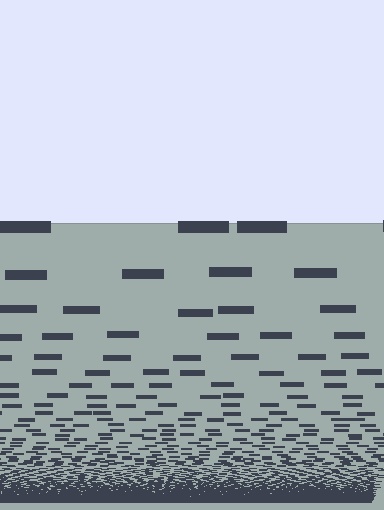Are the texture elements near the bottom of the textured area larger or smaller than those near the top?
Smaller. The gradient is inverted — elements near the bottom are smaller and denser.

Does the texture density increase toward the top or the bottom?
Density increases toward the bottom.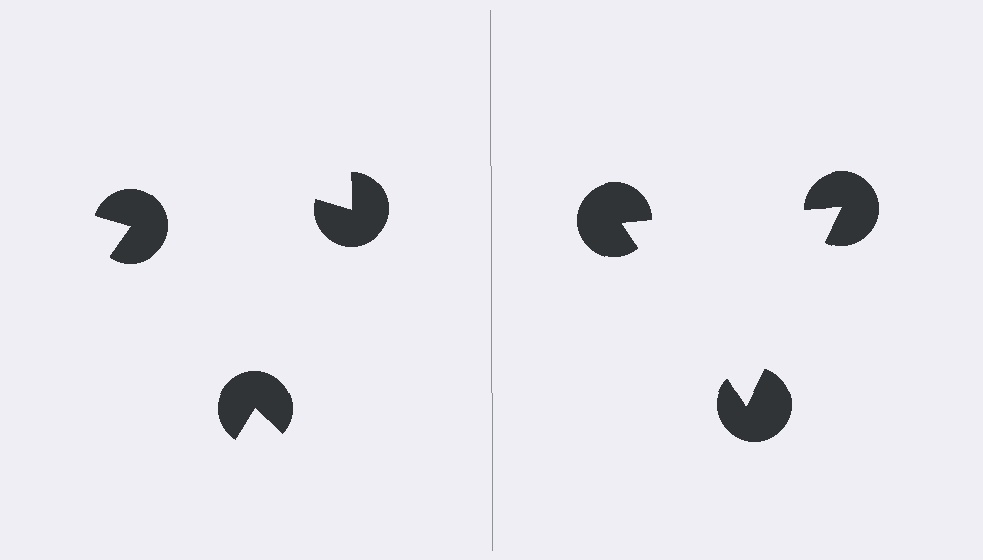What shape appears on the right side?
An illusory triangle.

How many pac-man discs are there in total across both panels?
6 — 3 on each side.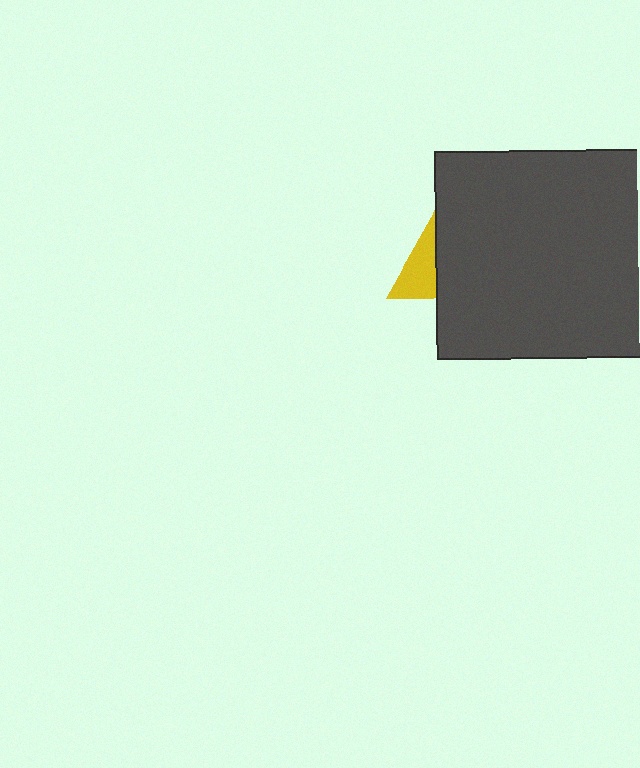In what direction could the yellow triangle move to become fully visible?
The yellow triangle could move left. That would shift it out from behind the dark gray rectangle entirely.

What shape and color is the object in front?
The object in front is a dark gray rectangle.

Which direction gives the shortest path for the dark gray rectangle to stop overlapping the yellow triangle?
Moving right gives the shortest separation.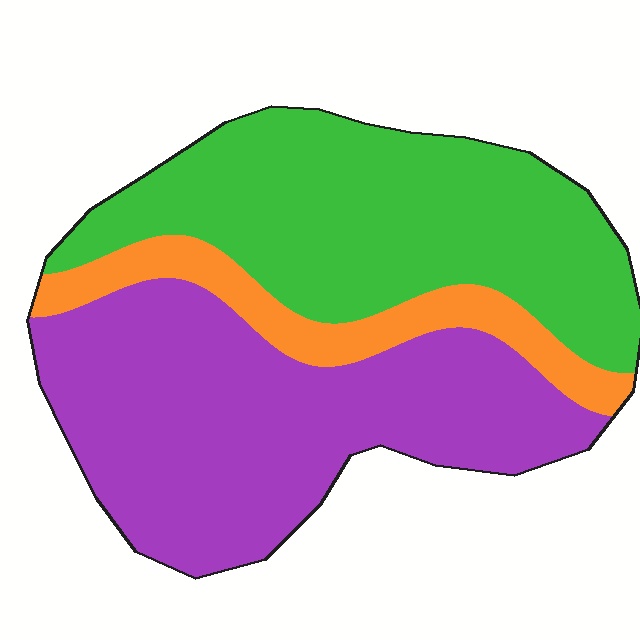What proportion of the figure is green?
Green covers about 40% of the figure.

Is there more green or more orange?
Green.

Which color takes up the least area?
Orange, at roughly 15%.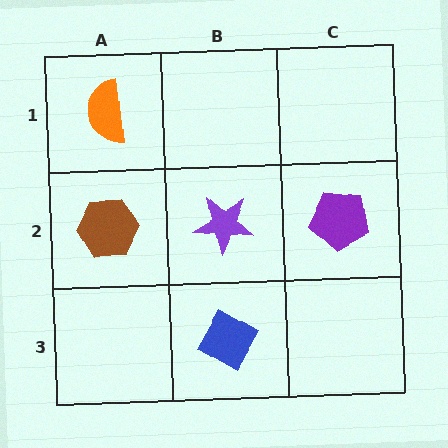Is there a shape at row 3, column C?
No, that cell is empty.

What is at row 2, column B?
A purple star.